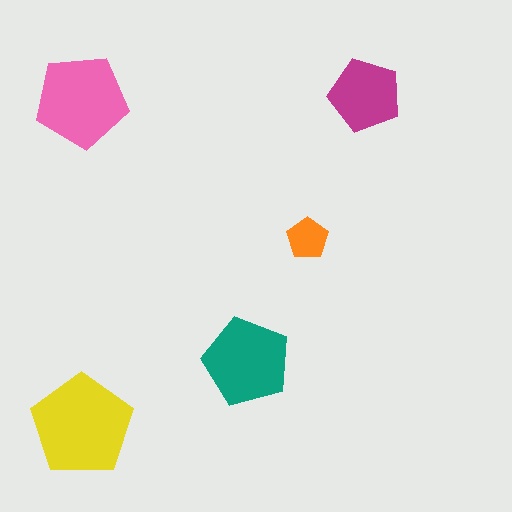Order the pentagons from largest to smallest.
the yellow one, the pink one, the teal one, the magenta one, the orange one.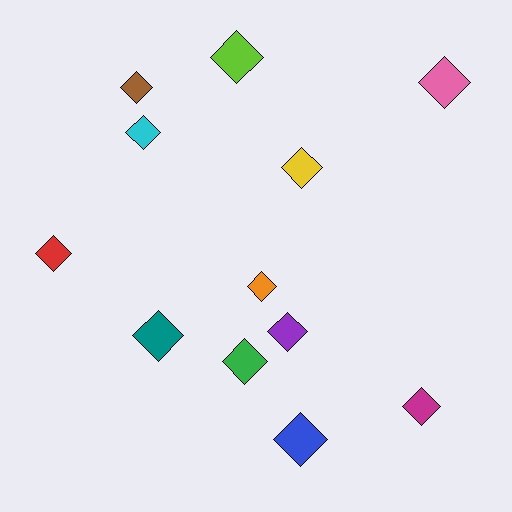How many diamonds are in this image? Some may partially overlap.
There are 12 diamonds.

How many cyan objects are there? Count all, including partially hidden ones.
There is 1 cyan object.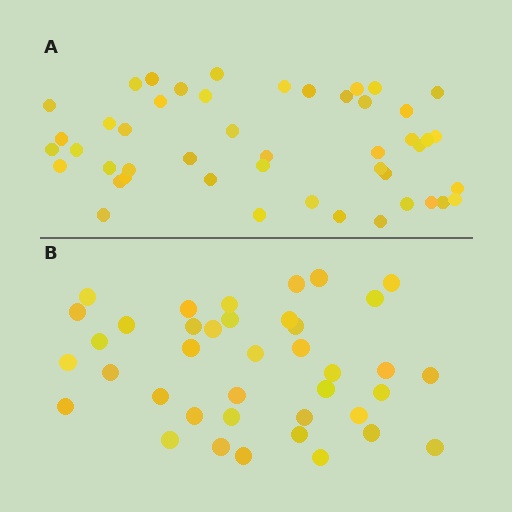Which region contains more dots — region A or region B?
Region A (the top region) has more dots.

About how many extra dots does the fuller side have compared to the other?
Region A has roughly 8 or so more dots than region B.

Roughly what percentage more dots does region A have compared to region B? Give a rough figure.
About 20% more.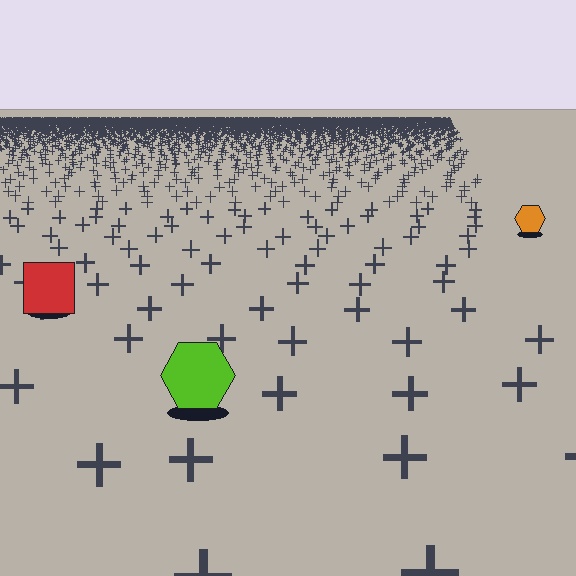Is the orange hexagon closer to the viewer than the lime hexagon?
No. The lime hexagon is closer — you can tell from the texture gradient: the ground texture is coarser near it.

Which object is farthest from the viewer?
The orange hexagon is farthest from the viewer. It appears smaller and the ground texture around it is denser.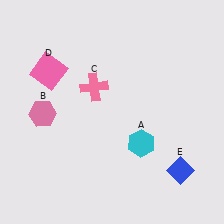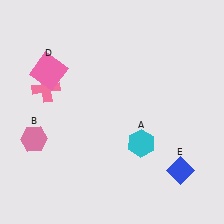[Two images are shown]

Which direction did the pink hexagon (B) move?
The pink hexagon (B) moved down.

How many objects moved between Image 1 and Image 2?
2 objects moved between the two images.